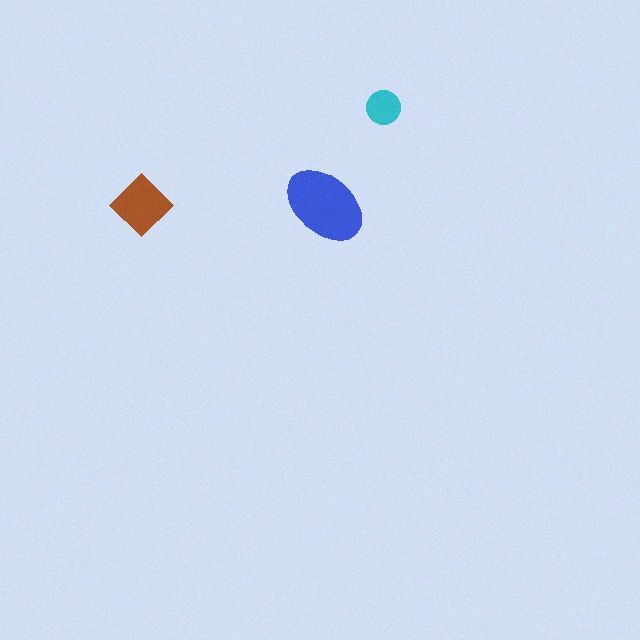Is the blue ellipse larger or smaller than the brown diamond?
Larger.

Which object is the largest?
The blue ellipse.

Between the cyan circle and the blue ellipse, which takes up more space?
The blue ellipse.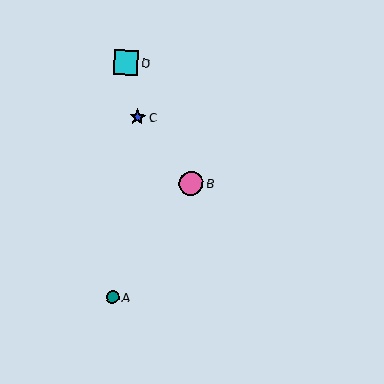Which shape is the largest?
The cyan square (labeled D) is the largest.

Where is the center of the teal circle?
The center of the teal circle is at (113, 297).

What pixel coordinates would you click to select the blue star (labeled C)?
Click at (137, 117) to select the blue star C.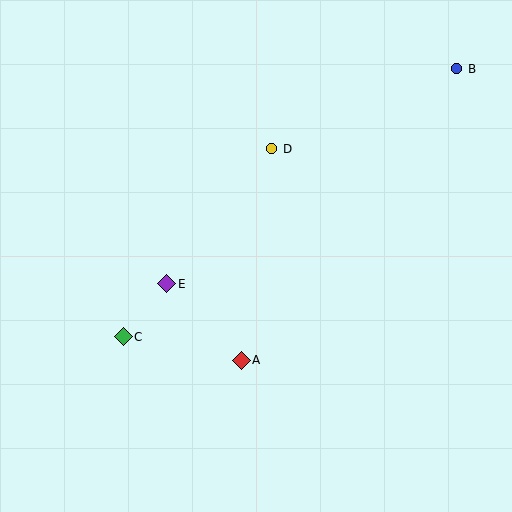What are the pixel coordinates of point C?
Point C is at (123, 337).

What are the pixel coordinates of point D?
Point D is at (272, 149).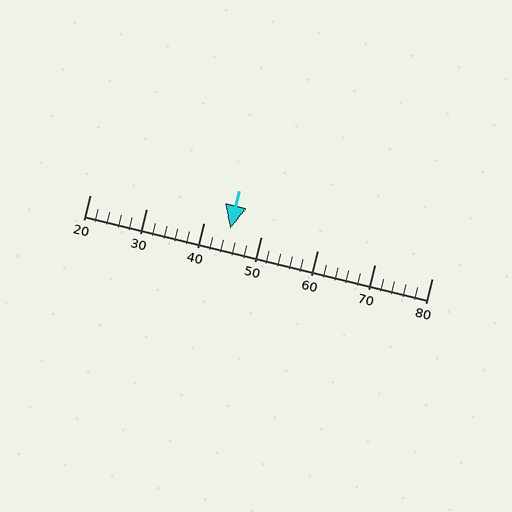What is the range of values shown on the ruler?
The ruler shows values from 20 to 80.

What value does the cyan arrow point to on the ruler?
The cyan arrow points to approximately 45.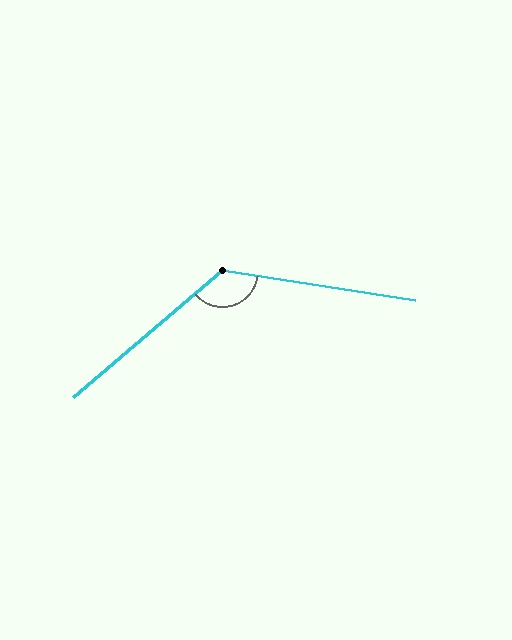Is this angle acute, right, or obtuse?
It is obtuse.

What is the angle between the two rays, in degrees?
Approximately 131 degrees.